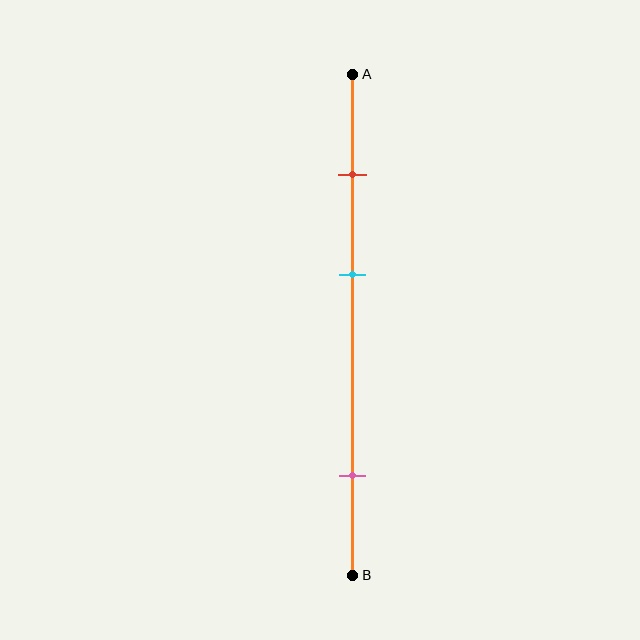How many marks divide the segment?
There are 3 marks dividing the segment.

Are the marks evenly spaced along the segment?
No, the marks are not evenly spaced.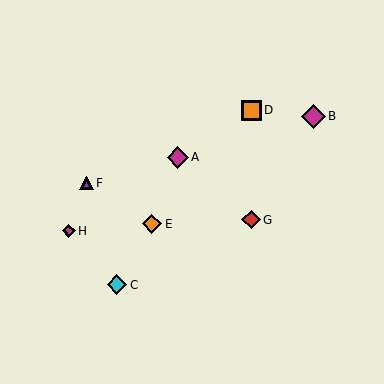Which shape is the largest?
The magenta diamond (labeled B) is the largest.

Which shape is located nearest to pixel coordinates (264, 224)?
The red diamond (labeled G) at (251, 220) is nearest to that location.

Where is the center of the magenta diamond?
The center of the magenta diamond is at (178, 158).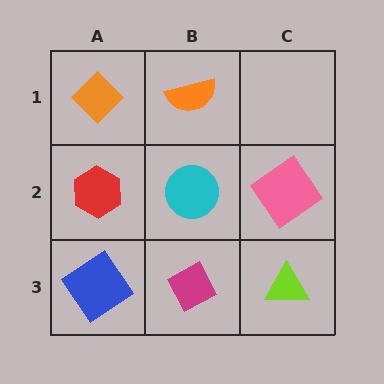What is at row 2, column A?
A red hexagon.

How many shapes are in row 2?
3 shapes.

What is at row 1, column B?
An orange semicircle.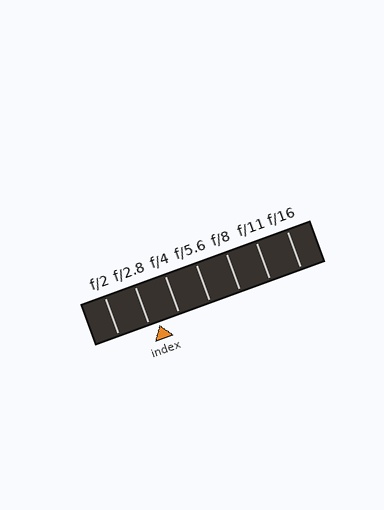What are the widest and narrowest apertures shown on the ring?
The widest aperture shown is f/2 and the narrowest is f/16.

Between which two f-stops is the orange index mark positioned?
The index mark is between f/2.8 and f/4.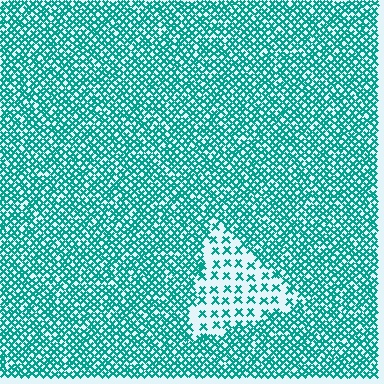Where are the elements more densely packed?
The elements are more densely packed outside the triangle boundary.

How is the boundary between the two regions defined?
The boundary is defined by a change in element density (approximately 2.9x ratio). All elements are the same color, size, and shape.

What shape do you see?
I see a triangle.